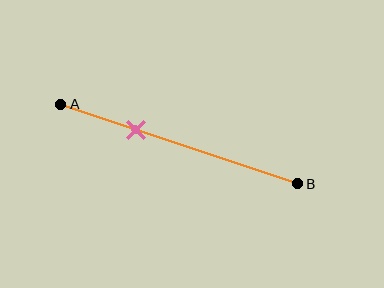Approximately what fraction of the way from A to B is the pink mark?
The pink mark is approximately 30% of the way from A to B.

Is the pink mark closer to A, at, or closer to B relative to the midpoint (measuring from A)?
The pink mark is closer to point A than the midpoint of segment AB.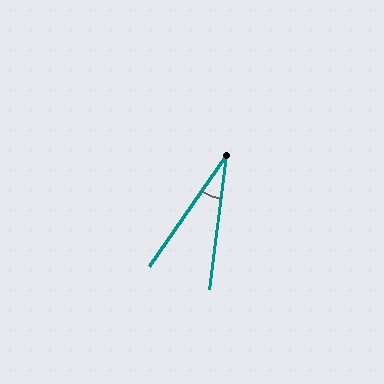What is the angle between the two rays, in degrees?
Approximately 27 degrees.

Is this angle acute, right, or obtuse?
It is acute.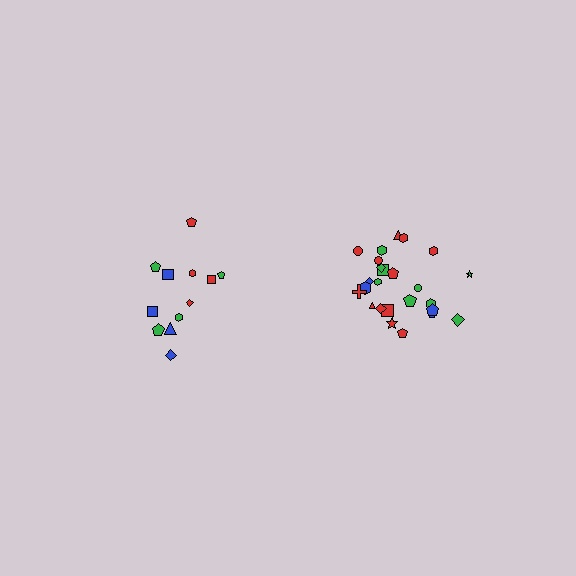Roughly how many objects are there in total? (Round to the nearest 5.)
Roughly 35 objects in total.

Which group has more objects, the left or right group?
The right group.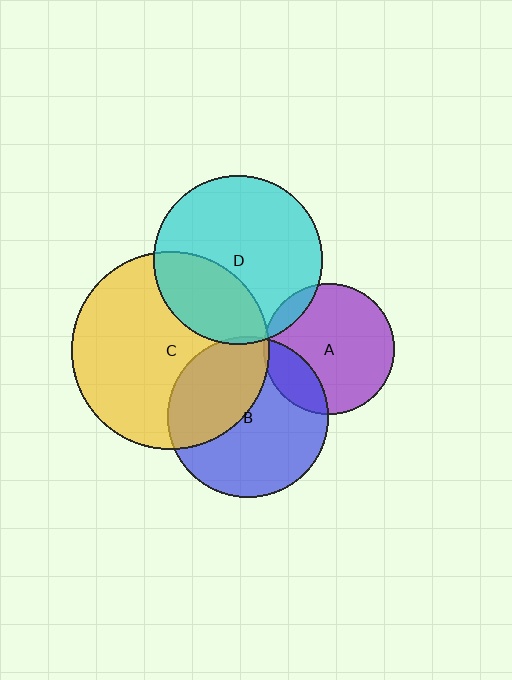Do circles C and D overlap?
Yes.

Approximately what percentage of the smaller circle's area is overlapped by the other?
Approximately 30%.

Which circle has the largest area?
Circle C (yellow).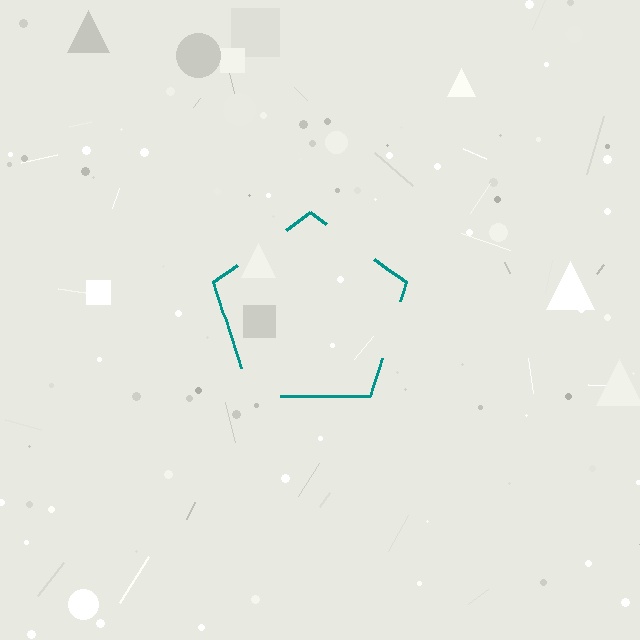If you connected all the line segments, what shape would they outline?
They would outline a pentagon.